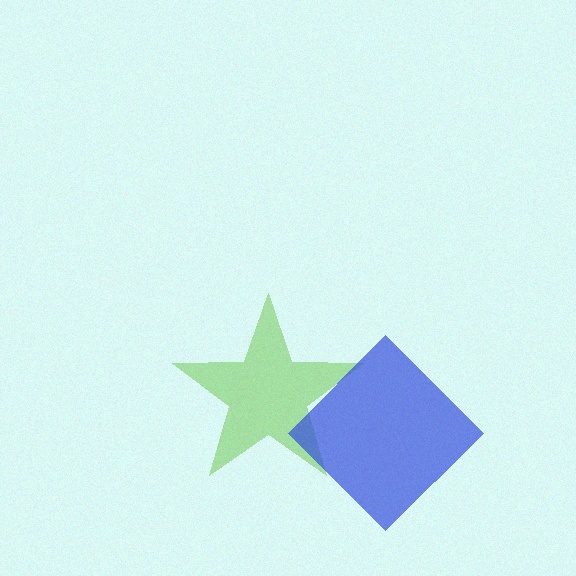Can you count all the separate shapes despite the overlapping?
Yes, there are 2 separate shapes.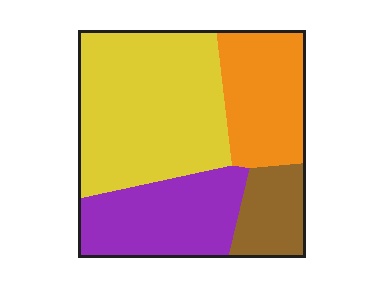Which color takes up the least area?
Brown, at roughly 10%.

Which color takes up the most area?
Yellow, at roughly 45%.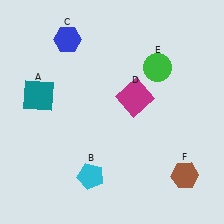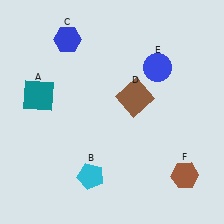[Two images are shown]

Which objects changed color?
D changed from magenta to brown. E changed from green to blue.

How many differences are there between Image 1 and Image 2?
There are 2 differences between the two images.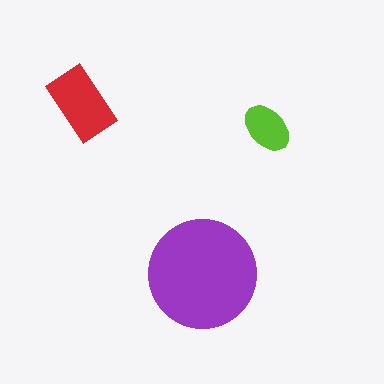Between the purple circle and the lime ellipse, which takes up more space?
The purple circle.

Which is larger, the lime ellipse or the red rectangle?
The red rectangle.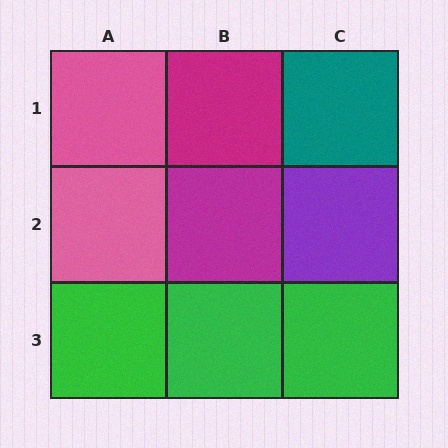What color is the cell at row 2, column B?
Magenta.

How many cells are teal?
1 cell is teal.